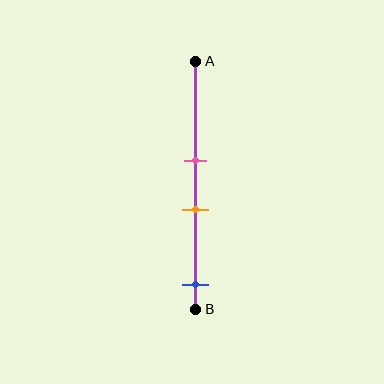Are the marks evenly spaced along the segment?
No, the marks are not evenly spaced.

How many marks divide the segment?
There are 3 marks dividing the segment.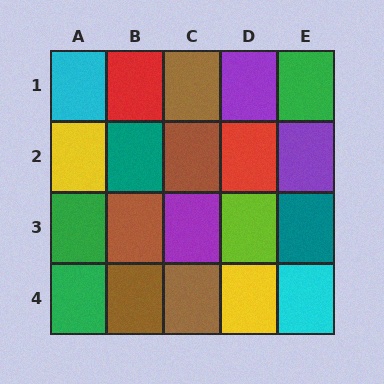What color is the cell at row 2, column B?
Teal.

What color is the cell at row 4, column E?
Cyan.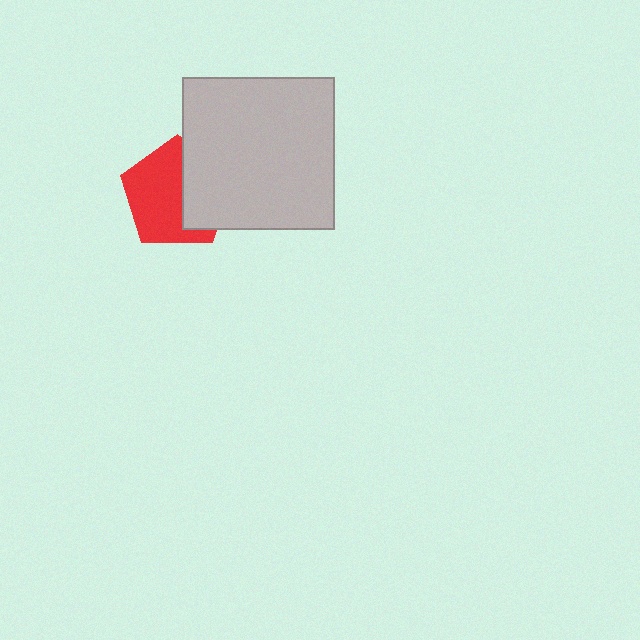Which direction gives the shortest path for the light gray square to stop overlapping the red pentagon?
Moving right gives the shortest separation.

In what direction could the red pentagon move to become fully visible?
The red pentagon could move left. That would shift it out from behind the light gray square entirely.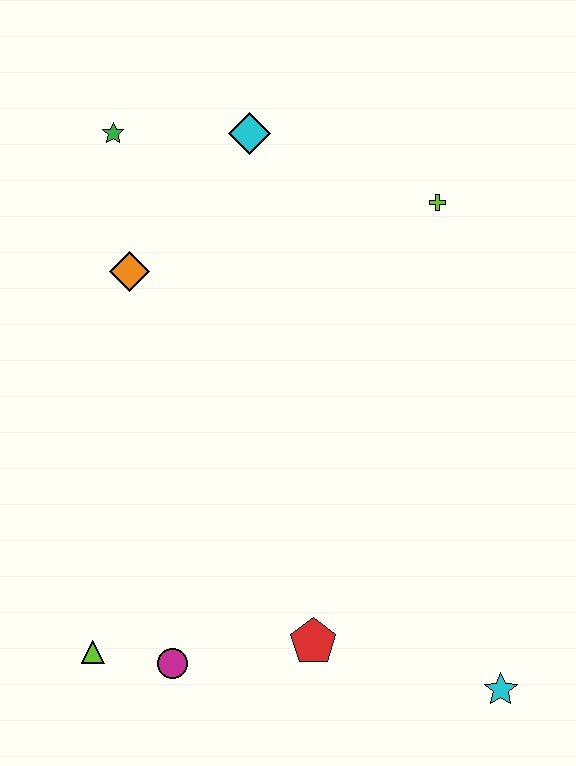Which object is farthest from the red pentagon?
The green star is farthest from the red pentagon.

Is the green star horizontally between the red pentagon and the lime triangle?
Yes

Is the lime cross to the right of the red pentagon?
Yes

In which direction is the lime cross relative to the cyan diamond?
The lime cross is to the right of the cyan diamond.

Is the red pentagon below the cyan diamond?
Yes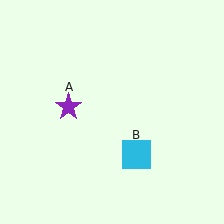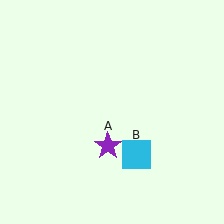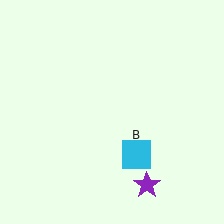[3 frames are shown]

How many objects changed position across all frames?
1 object changed position: purple star (object A).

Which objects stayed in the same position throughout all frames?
Cyan square (object B) remained stationary.